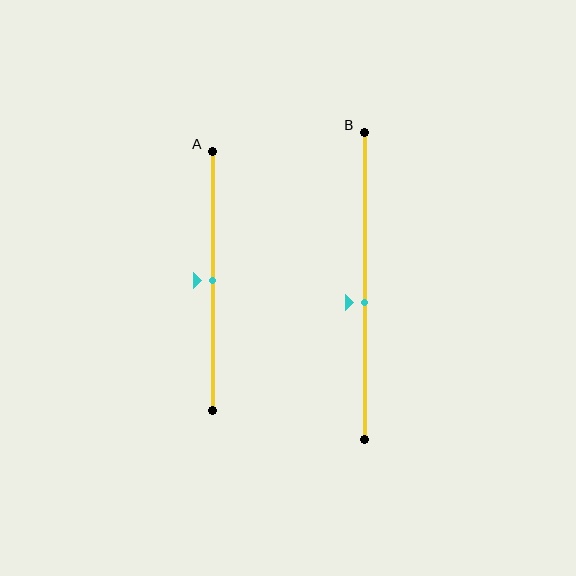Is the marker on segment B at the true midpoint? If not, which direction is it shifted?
No, the marker on segment B is shifted downward by about 5% of the segment length.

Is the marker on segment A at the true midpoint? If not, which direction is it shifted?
Yes, the marker on segment A is at the true midpoint.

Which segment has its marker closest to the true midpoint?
Segment A has its marker closest to the true midpoint.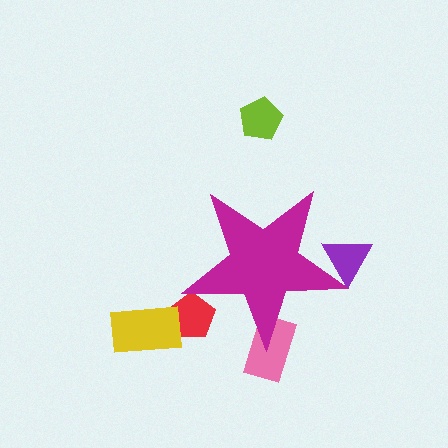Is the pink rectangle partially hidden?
Yes, the pink rectangle is partially hidden behind the magenta star.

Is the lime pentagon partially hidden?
No, the lime pentagon is fully visible.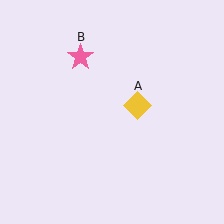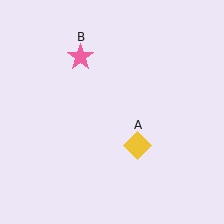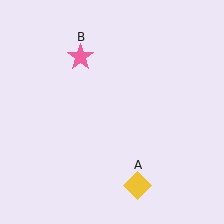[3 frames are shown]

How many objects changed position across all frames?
1 object changed position: yellow diamond (object A).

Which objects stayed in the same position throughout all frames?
Pink star (object B) remained stationary.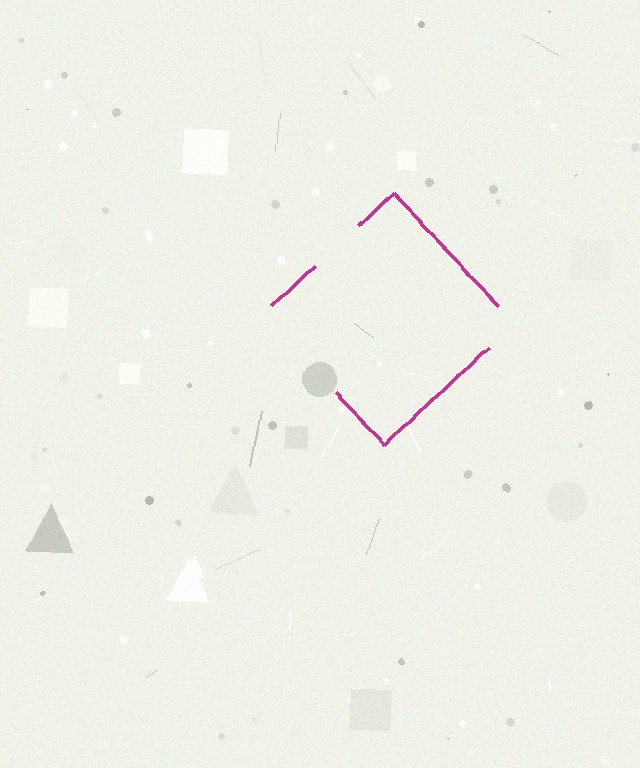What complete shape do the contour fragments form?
The contour fragments form a diamond.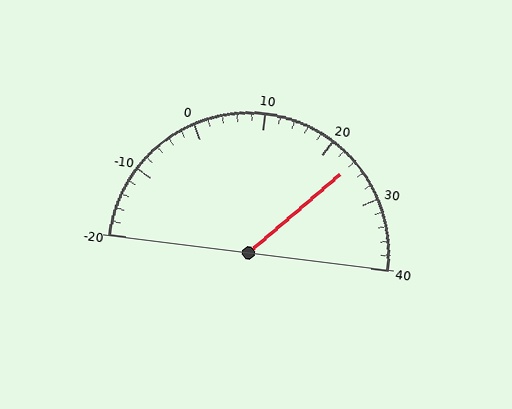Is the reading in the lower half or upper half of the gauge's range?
The reading is in the upper half of the range (-20 to 40).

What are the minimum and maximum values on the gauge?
The gauge ranges from -20 to 40.